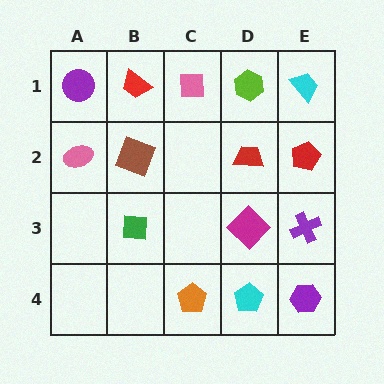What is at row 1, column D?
A lime hexagon.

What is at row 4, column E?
A purple hexagon.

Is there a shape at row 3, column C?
No, that cell is empty.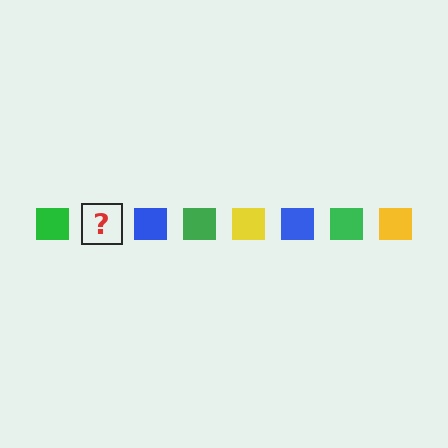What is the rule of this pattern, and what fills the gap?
The rule is that the pattern cycles through green, yellow, blue squares. The gap should be filled with a yellow square.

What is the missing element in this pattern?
The missing element is a yellow square.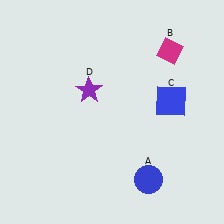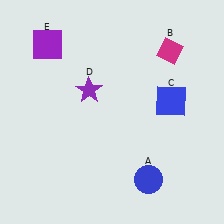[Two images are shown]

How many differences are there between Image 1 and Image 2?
There is 1 difference between the two images.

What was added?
A purple square (E) was added in Image 2.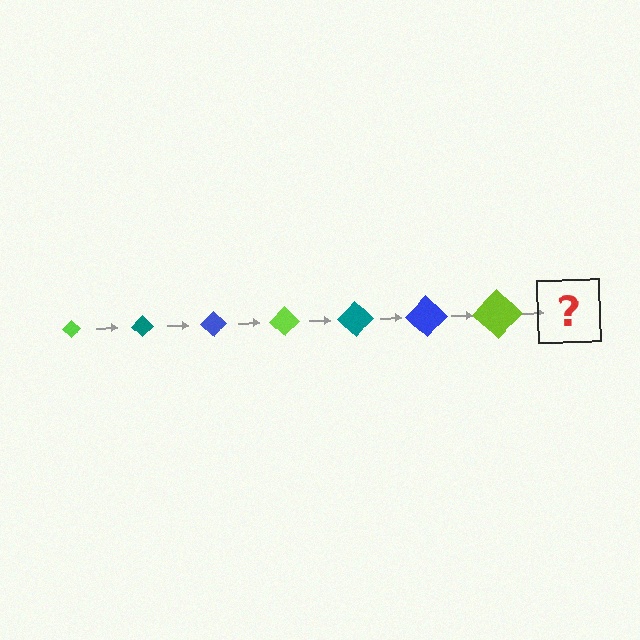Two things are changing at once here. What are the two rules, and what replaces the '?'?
The two rules are that the diamond grows larger each step and the color cycles through lime, teal, and blue. The '?' should be a teal diamond, larger than the previous one.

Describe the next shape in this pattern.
It should be a teal diamond, larger than the previous one.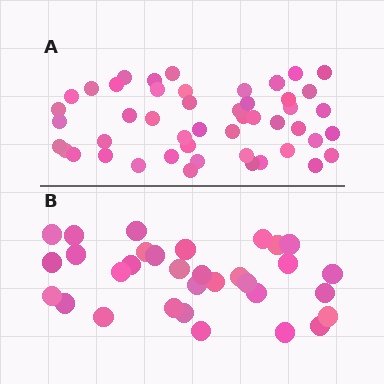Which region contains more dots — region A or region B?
Region A (the top region) has more dots.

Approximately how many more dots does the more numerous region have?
Region A has approximately 15 more dots than region B.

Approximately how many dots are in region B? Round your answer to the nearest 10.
About 30 dots. (The exact count is 32, which rounds to 30.)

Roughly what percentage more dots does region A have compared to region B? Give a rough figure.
About 50% more.